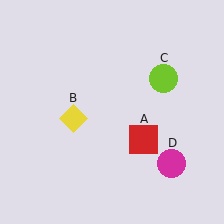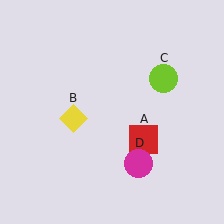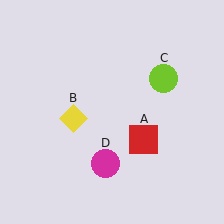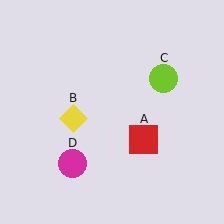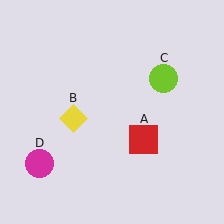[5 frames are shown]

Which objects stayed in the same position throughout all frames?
Red square (object A) and yellow diamond (object B) and lime circle (object C) remained stationary.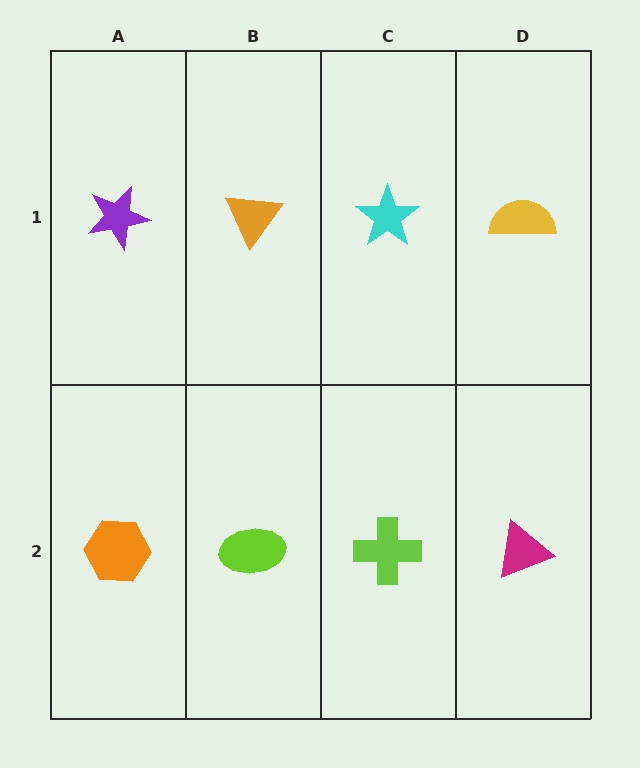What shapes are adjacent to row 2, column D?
A yellow semicircle (row 1, column D), a lime cross (row 2, column C).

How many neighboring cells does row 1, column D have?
2.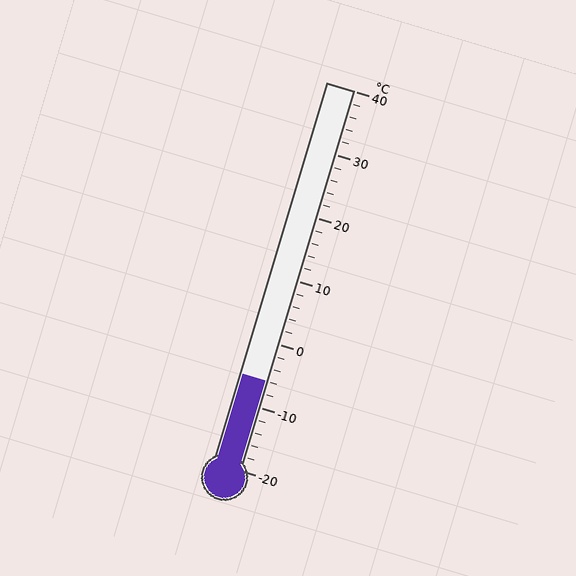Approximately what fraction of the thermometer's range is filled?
The thermometer is filled to approximately 25% of its range.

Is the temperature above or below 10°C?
The temperature is below 10°C.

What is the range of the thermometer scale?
The thermometer scale ranges from -20°C to 40°C.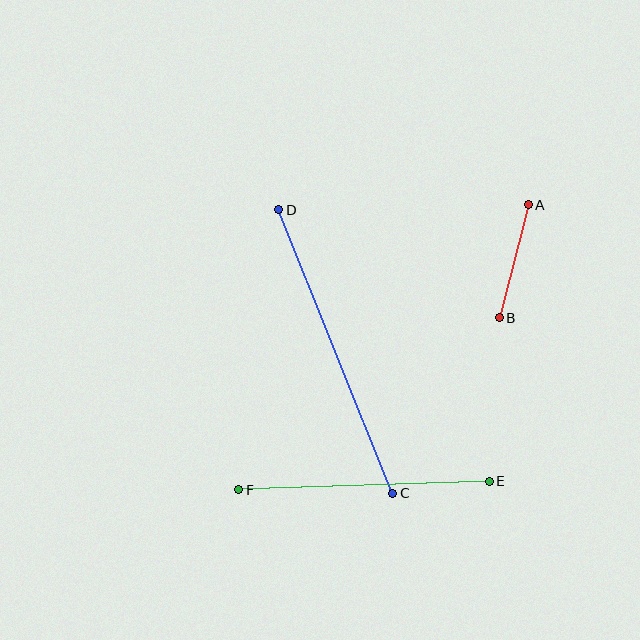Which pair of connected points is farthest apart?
Points C and D are farthest apart.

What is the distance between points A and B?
The distance is approximately 117 pixels.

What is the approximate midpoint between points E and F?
The midpoint is at approximately (364, 486) pixels.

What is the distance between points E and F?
The distance is approximately 251 pixels.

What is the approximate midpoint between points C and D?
The midpoint is at approximately (336, 351) pixels.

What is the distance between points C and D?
The distance is approximately 306 pixels.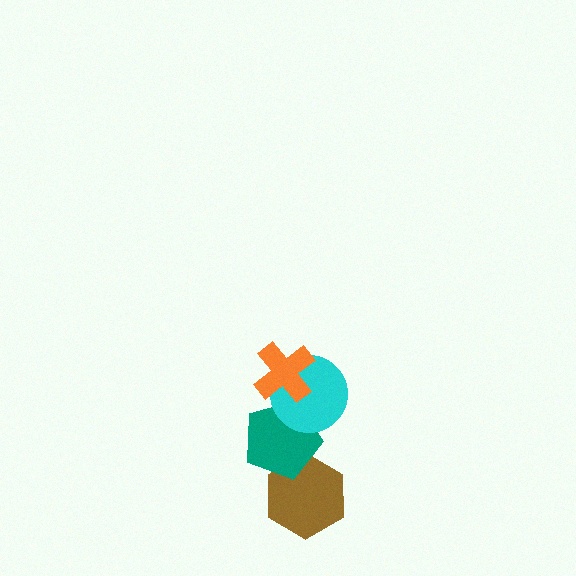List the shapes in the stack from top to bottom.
From top to bottom: the orange cross, the cyan circle, the teal pentagon, the brown hexagon.